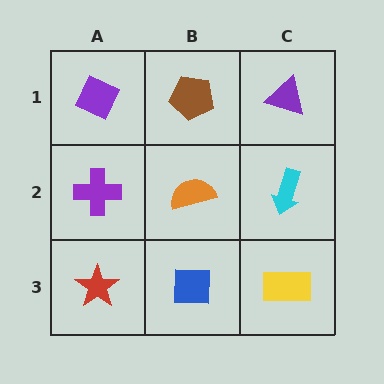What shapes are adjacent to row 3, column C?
A cyan arrow (row 2, column C), a blue square (row 3, column B).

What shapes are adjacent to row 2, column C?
A purple triangle (row 1, column C), a yellow rectangle (row 3, column C), an orange semicircle (row 2, column B).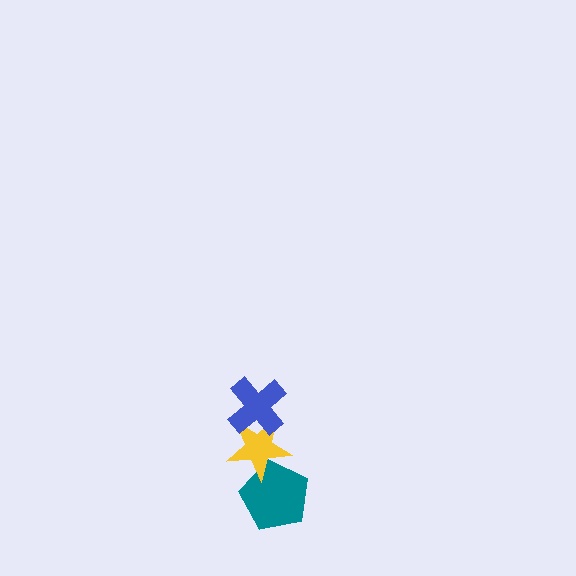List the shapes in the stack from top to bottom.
From top to bottom: the blue cross, the yellow star, the teal pentagon.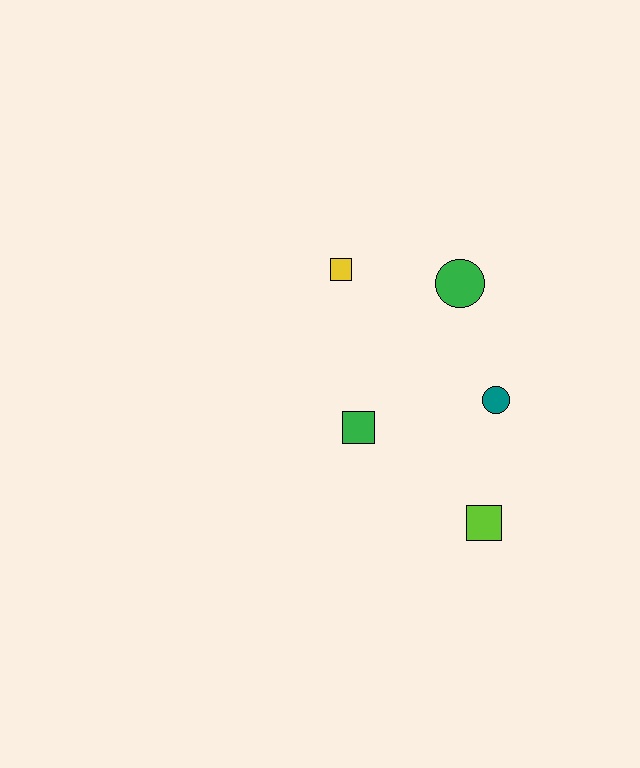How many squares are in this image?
There are 3 squares.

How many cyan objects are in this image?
There are no cyan objects.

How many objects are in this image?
There are 5 objects.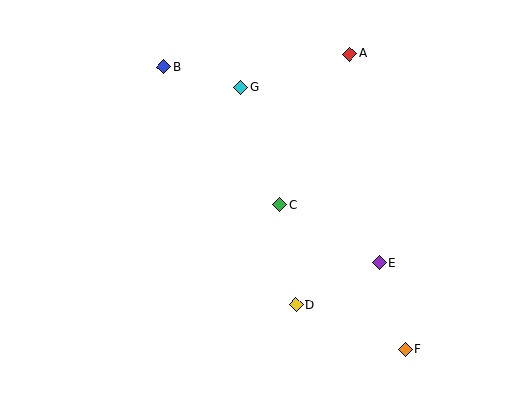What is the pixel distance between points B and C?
The distance between B and C is 180 pixels.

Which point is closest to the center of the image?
Point C at (280, 205) is closest to the center.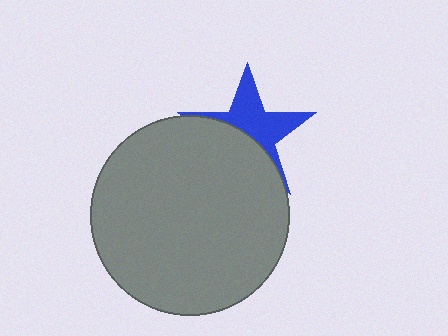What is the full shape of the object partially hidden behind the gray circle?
The partially hidden object is a blue star.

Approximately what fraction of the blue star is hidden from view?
Roughly 49% of the blue star is hidden behind the gray circle.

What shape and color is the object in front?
The object in front is a gray circle.